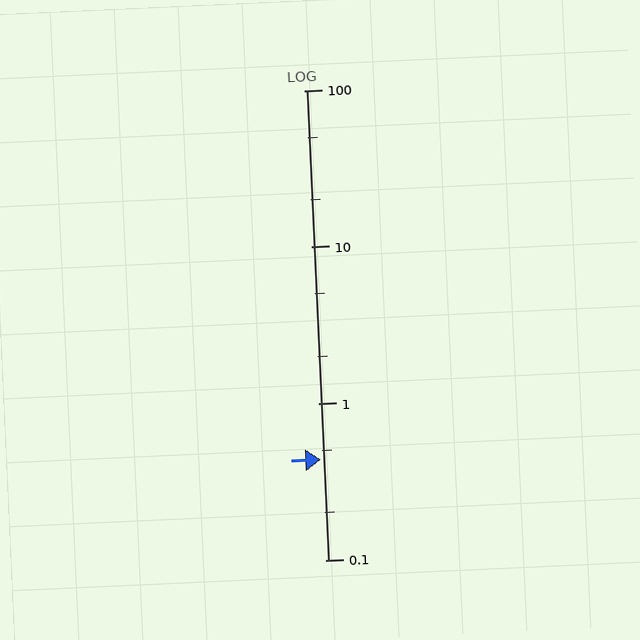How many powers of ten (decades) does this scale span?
The scale spans 3 decades, from 0.1 to 100.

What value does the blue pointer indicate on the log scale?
The pointer indicates approximately 0.44.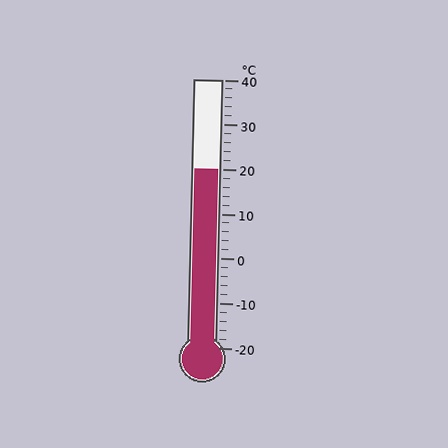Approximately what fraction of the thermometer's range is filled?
The thermometer is filled to approximately 65% of its range.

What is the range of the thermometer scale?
The thermometer scale ranges from -20°C to 40°C.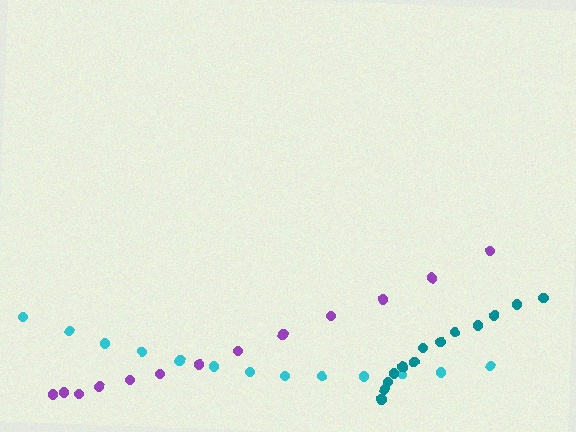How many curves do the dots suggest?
There are 3 distinct paths.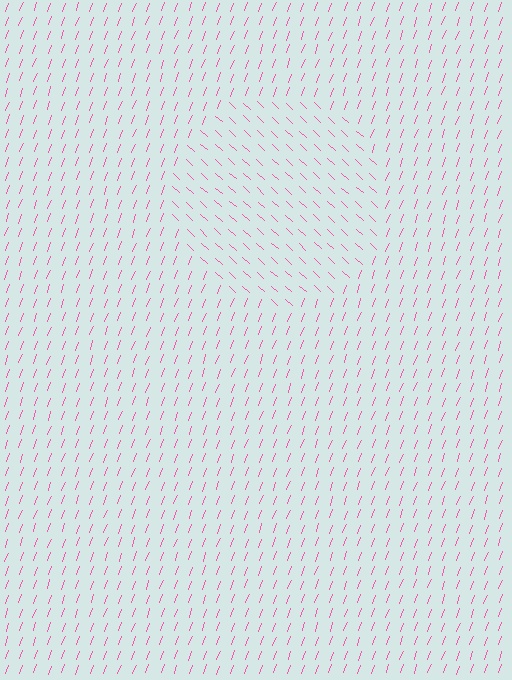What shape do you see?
I see a circle.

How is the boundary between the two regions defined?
The boundary is defined purely by a change in line orientation (approximately 68 degrees difference). All lines are the same color and thickness.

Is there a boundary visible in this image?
Yes, there is a texture boundary formed by a change in line orientation.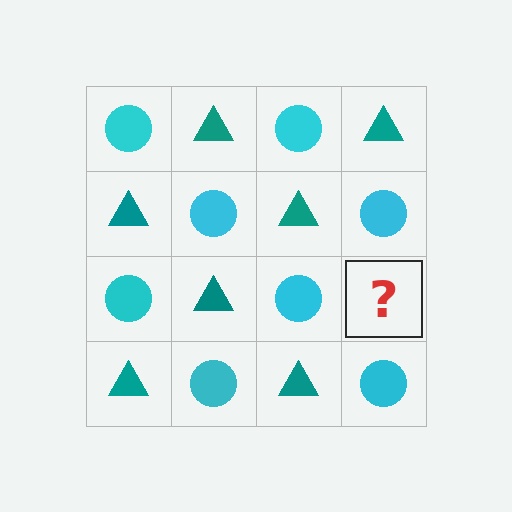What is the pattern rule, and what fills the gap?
The rule is that it alternates cyan circle and teal triangle in a checkerboard pattern. The gap should be filled with a teal triangle.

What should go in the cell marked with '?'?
The missing cell should contain a teal triangle.